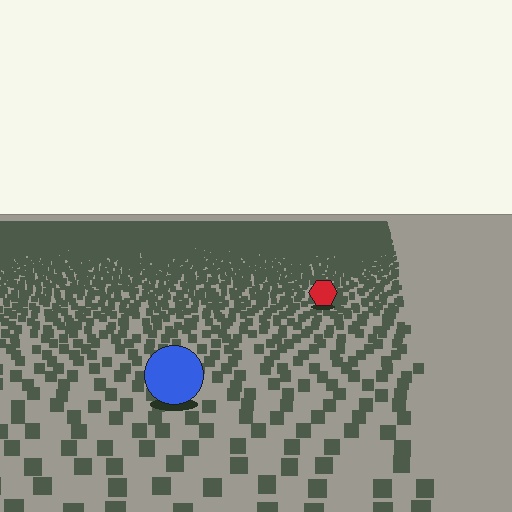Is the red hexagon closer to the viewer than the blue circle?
No. The blue circle is closer — you can tell from the texture gradient: the ground texture is coarser near it.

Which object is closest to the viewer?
The blue circle is closest. The texture marks near it are larger and more spread out.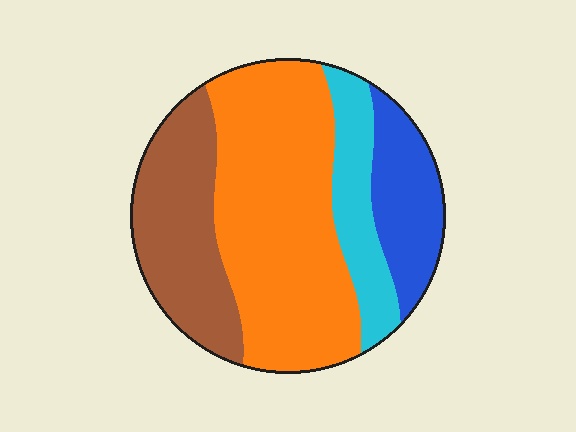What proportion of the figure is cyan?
Cyan covers around 15% of the figure.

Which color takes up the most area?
Orange, at roughly 45%.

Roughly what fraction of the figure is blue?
Blue takes up less than a quarter of the figure.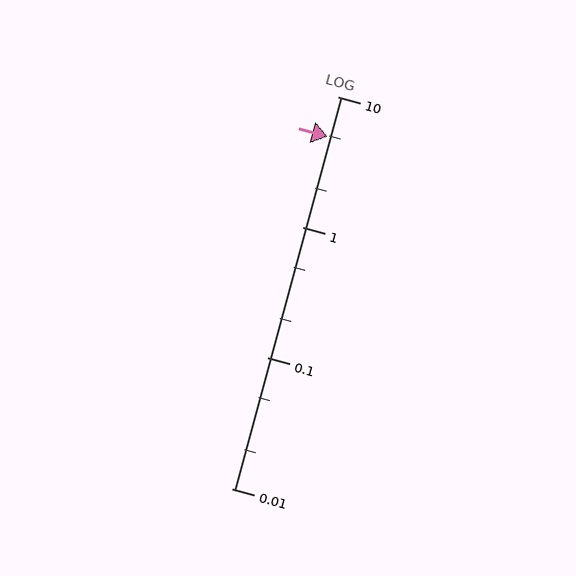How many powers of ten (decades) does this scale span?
The scale spans 3 decades, from 0.01 to 10.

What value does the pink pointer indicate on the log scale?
The pointer indicates approximately 4.9.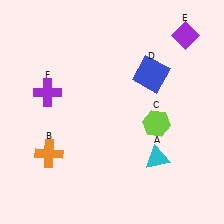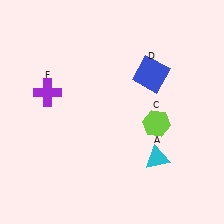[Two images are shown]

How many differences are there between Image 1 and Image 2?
There are 2 differences between the two images.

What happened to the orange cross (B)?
The orange cross (B) was removed in Image 2. It was in the bottom-left area of Image 1.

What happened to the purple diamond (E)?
The purple diamond (E) was removed in Image 2. It was in the top-right area of Image 1.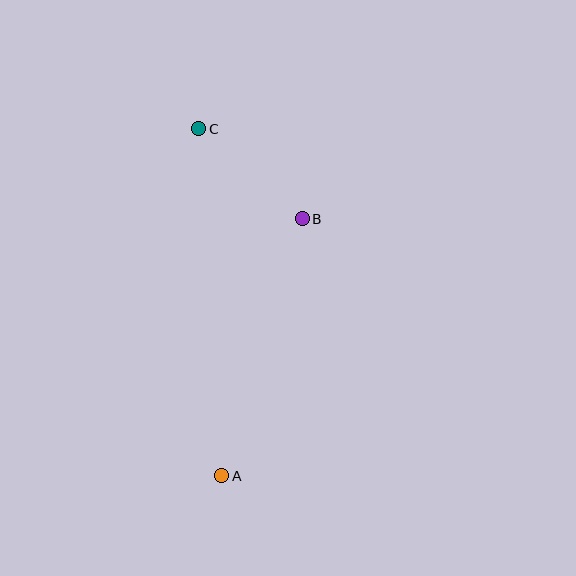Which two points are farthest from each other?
Points A and C are farthest from each other.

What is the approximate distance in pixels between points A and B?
The distance between A and B is approximately 269 pixels.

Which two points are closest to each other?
Points B and C are closest to each other.